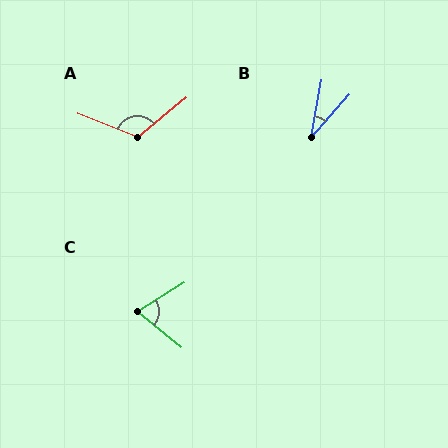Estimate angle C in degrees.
Approximately 71 degrees.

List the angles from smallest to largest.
B (31°), C (71°), A (120°).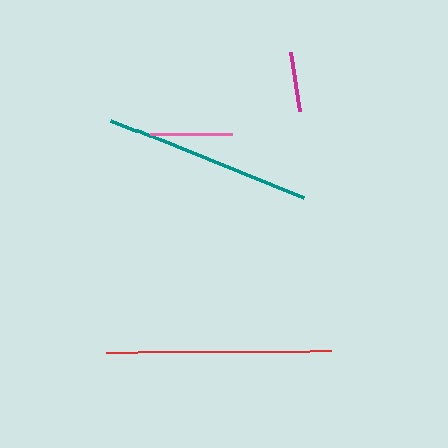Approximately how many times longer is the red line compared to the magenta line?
The red line is approximately 3.7 times the length of the magenta line.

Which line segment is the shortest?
The magenta line is the shortest at approximately 60 pixels.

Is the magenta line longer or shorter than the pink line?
The pink line is longer than the magenta line.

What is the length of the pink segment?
The pink segment is approximately 83 pixels long.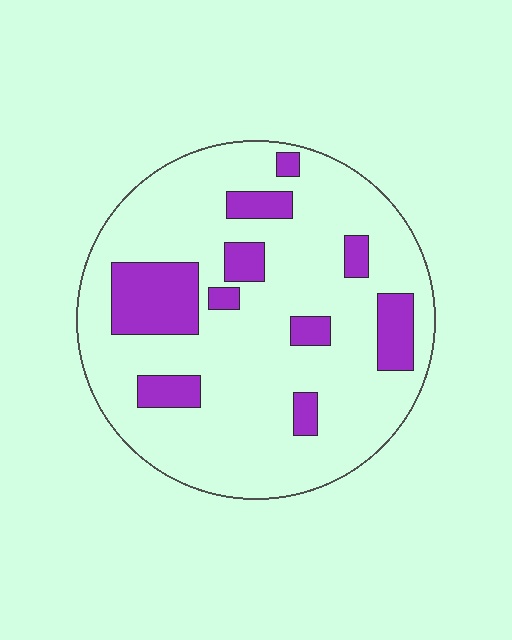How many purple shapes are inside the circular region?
10.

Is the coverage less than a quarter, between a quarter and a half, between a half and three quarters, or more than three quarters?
Less than a quarter.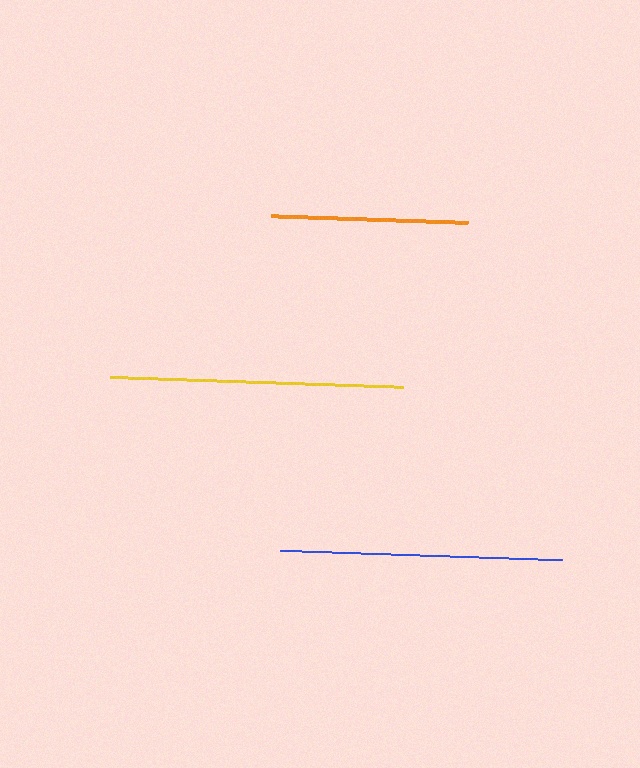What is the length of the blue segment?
The blue segment is approximately 283 pixels long.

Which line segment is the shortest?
The orange line is the shortest at approximately 197 pixels.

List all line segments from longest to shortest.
From longest to shortest: yellow, blue, orange.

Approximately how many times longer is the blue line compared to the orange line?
The blue line is approximately 1.4 times the length of the orange line.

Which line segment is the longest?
The yellow line is the longest at approximately 293 pixels.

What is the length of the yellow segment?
The yellow segment is approximately 293 pixels long.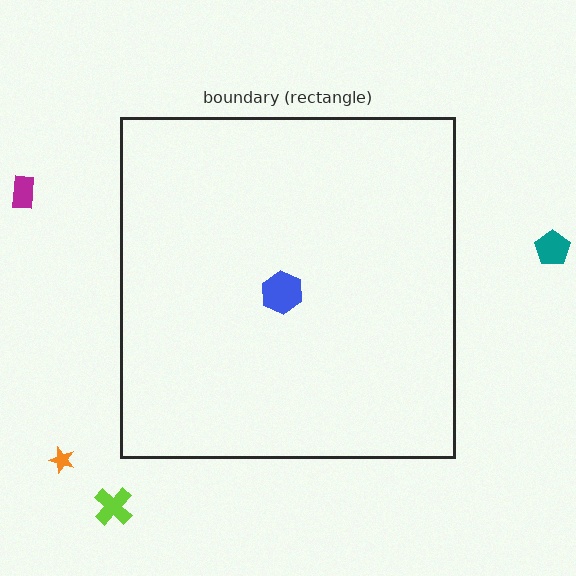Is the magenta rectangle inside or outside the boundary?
Outside.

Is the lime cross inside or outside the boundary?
Outside.